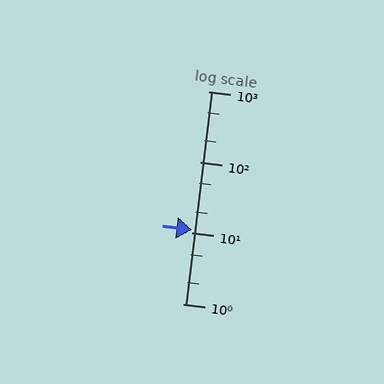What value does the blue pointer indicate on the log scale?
The pointer indicates approximately 11.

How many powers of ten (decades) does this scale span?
The scale spans 3 decades, from 1 to 1000.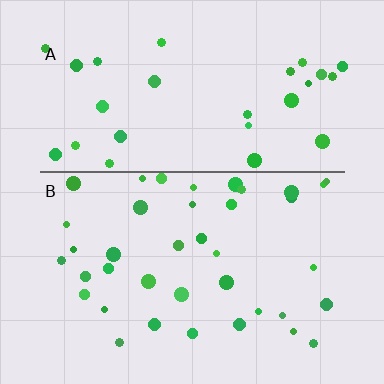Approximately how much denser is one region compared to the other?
Approximately 1.3× — region B over region A.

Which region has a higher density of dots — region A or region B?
B (the bottom).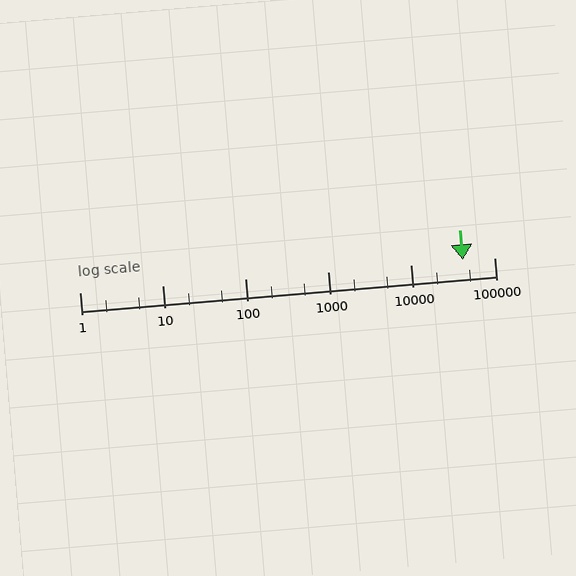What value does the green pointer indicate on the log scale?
The pointer indicates approximately 42000.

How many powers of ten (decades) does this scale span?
The scale spans 5 decades, from 1 to 100000.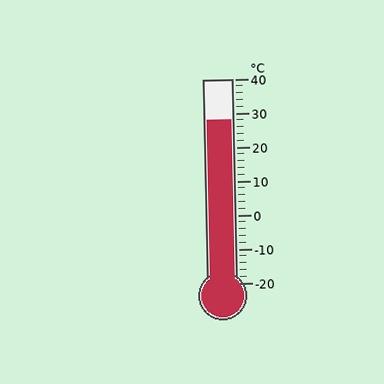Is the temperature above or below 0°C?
The temperature is above 0°C.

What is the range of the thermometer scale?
The thermometer scale ranges from -20°C to 40°C.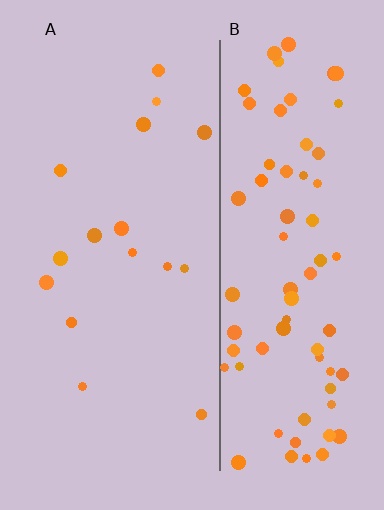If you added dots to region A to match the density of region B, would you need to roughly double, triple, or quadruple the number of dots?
Approximately quadruple.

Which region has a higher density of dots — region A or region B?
B (the right).